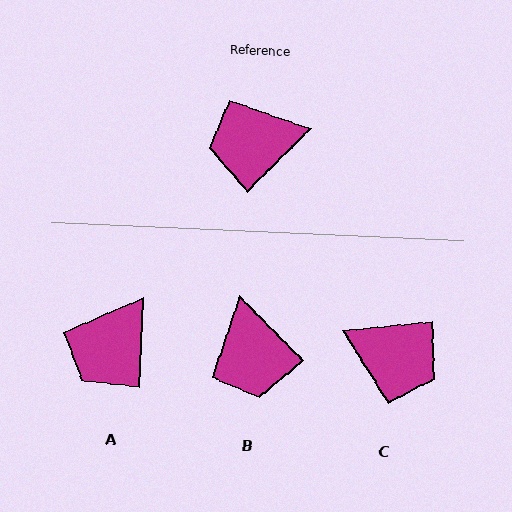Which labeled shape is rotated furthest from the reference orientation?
C, about 141 degrees away.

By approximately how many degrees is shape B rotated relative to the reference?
Approximately 90 degrees counter-clockwise.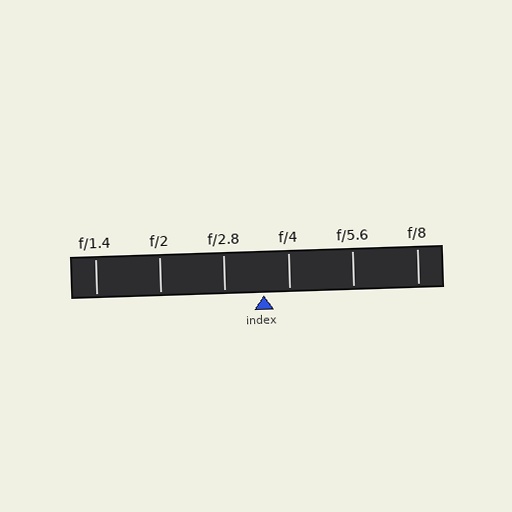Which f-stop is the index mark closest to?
The index mark is closest to f/4.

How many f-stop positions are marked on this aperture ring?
There are 6 f-stop positions marked.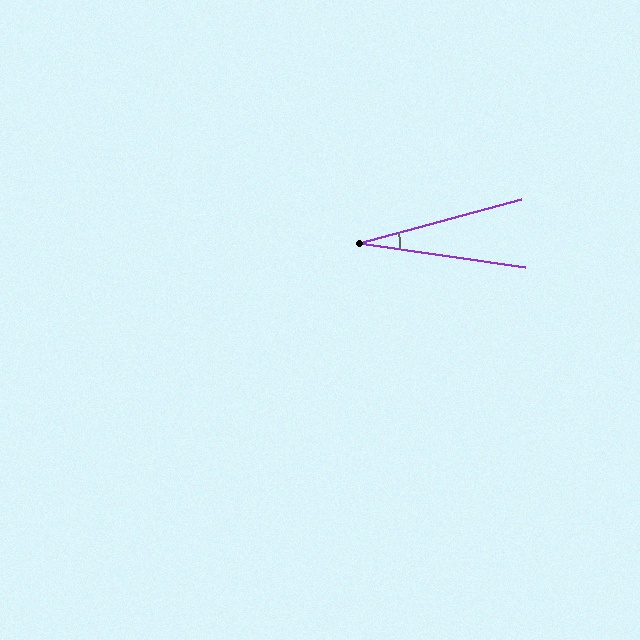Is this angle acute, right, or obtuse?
It is acute.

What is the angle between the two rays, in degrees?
Approximately 23 degrees.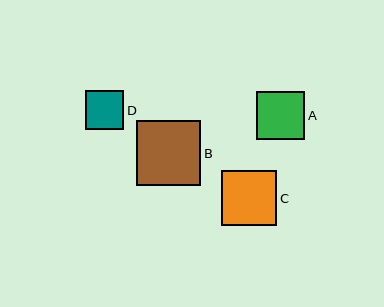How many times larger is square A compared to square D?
Square A is approximately 1.3 times the size of square D.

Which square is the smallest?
Square D is the smallest with a size of approximately 38 pixels.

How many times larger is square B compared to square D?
Square B is approximately 1.7 times the size of square D.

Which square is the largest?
Square B is the largest with a size of approximately 65 pixels.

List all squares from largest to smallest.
From largest to smallest: B, C, A, D.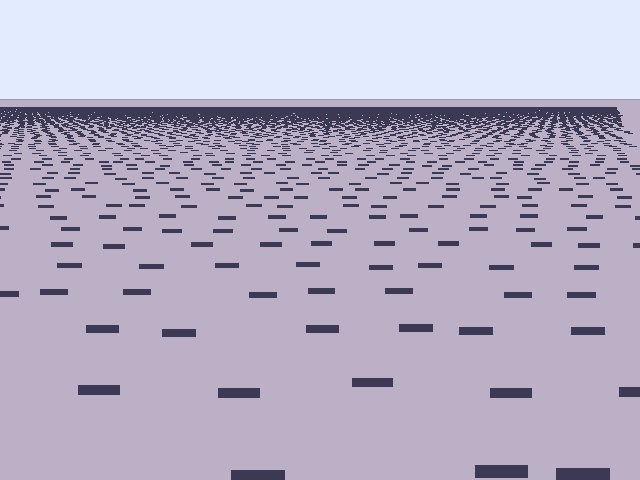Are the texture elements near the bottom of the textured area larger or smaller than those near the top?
Larger. Near the bottom, elements are closer to the viewer and appear at a bigger on-screen size.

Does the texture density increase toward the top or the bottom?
Density increases toward the top.